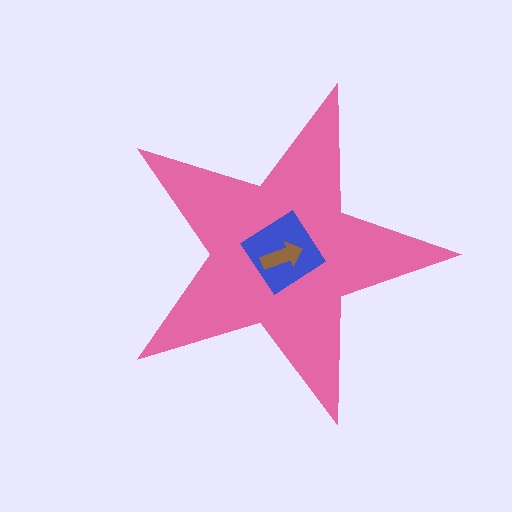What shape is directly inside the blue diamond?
The brown arrow.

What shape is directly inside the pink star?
The blue diamond.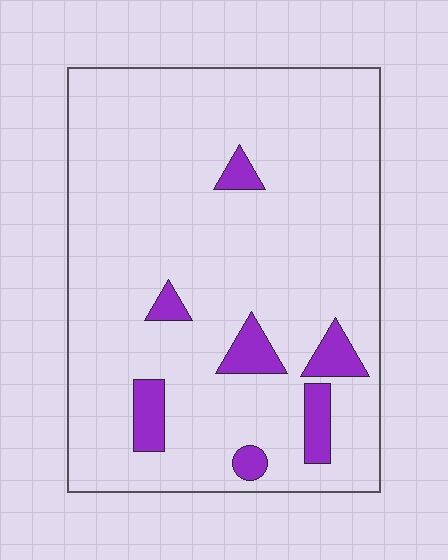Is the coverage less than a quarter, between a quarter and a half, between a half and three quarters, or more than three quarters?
Less than a quarter.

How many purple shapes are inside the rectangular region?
7.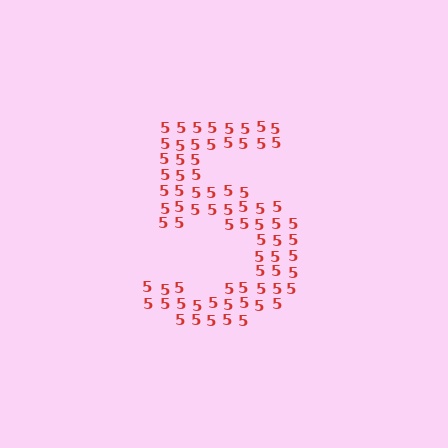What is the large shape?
The large shape is the digit 5.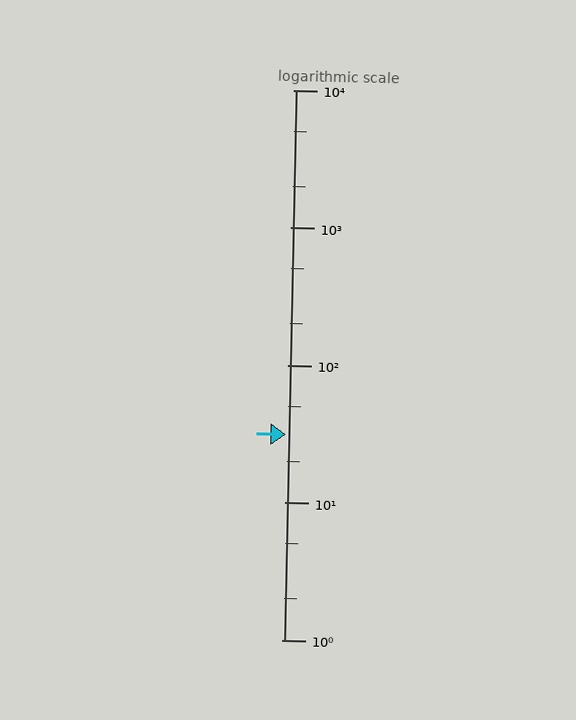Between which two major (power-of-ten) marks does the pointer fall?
The pointer is between 10 and 100.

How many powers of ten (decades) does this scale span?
The scale spans 4 decades, from 1 to 10000.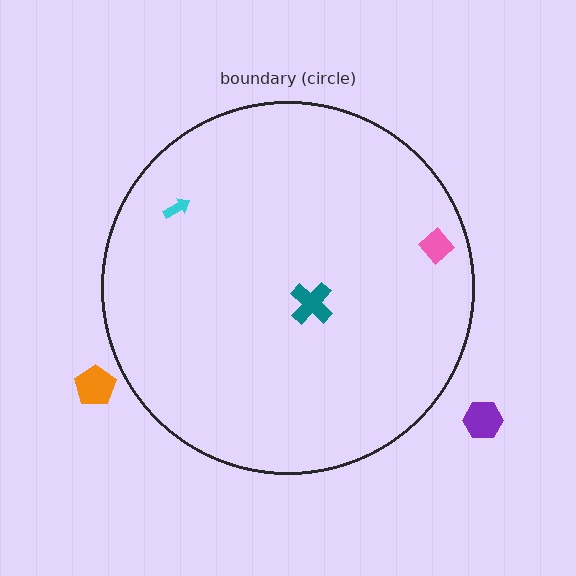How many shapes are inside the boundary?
3 inside, 2 outside.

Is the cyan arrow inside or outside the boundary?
Inside.